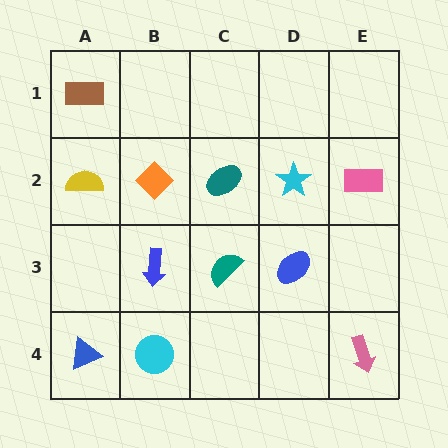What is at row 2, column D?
A cyan star.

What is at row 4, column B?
A cyan circle.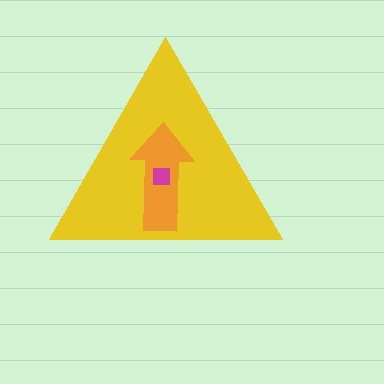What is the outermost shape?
The yellow triangle.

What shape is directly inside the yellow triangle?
The orange arrow.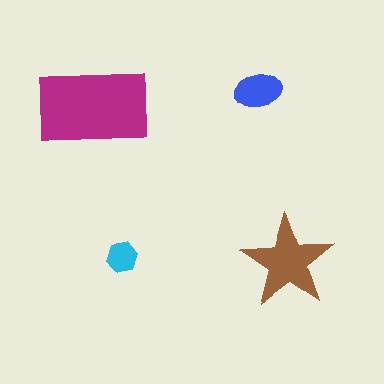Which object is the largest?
The magenta rectangle.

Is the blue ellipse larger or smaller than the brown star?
Smaller.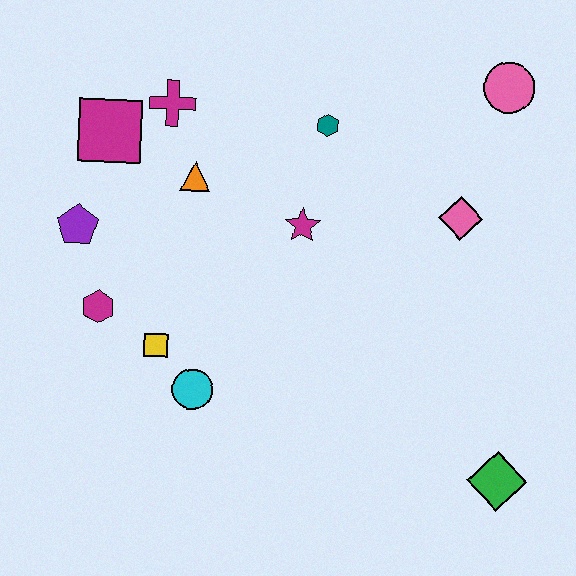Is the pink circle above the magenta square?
Yes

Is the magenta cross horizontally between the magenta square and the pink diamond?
Yes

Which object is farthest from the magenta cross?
The green diamond is farthest from the magenta cross.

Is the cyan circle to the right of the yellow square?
Yes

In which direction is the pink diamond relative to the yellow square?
The pink diamond is to the right of the yellow square.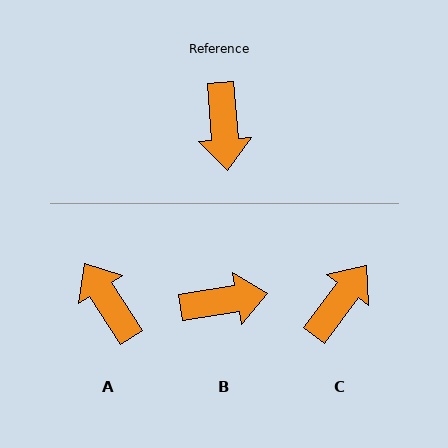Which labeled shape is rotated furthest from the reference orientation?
A, about 151 degrees away.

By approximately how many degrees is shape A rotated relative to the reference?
Approximately 151 degrees clockwise.